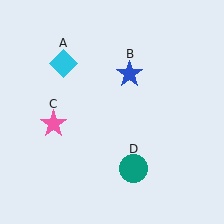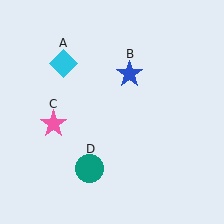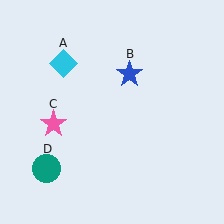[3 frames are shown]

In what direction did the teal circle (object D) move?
The teal circle (object D) moved left.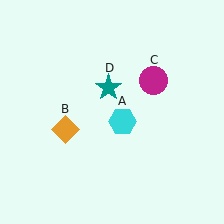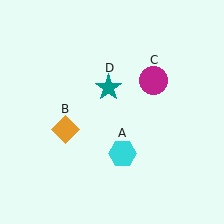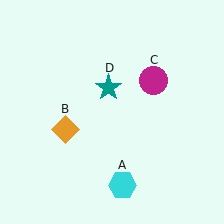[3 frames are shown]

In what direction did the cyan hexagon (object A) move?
The cyan hexagon (object A) moved down.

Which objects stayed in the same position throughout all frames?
Orange diamond (object B) and magenta circle (object C) and teal star (object D) remained stationary.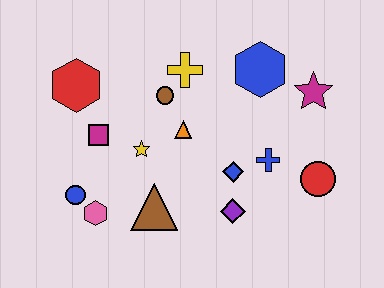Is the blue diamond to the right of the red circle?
No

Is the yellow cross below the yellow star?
No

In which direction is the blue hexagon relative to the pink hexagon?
The blue hexagon is to the right of the pink hexagon.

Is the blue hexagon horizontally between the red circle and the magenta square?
Yes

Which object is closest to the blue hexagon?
The magenta star is closest to the blue hexagon.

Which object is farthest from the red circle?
The red hexagon is farthest from the red circle.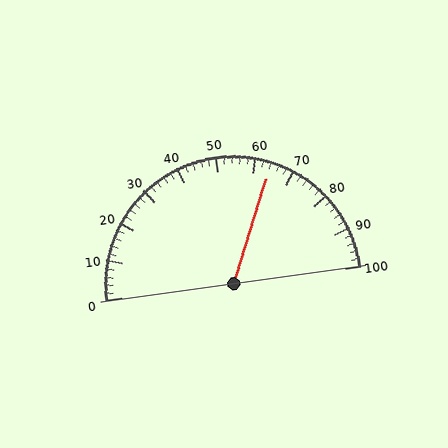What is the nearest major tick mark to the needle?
The nearest major tick mark is 60.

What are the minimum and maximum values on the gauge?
The gauge ranges from 0 to 100.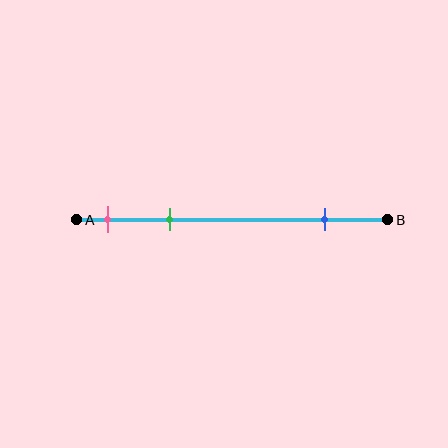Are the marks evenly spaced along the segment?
No, the marks are not evenly spaced.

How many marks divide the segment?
There are 3 marks dividing the segment.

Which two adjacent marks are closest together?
The pink and green marks are the closest adjacent pair.